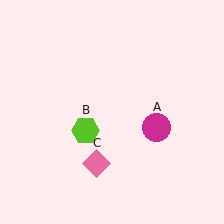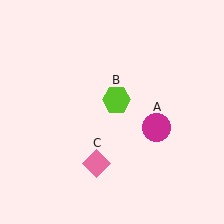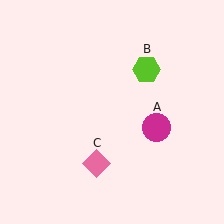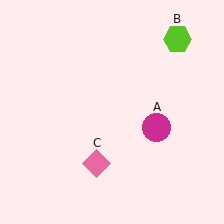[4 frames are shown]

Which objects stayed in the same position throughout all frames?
Magenta circle (object A) and pink diamond (object C) remained stationary.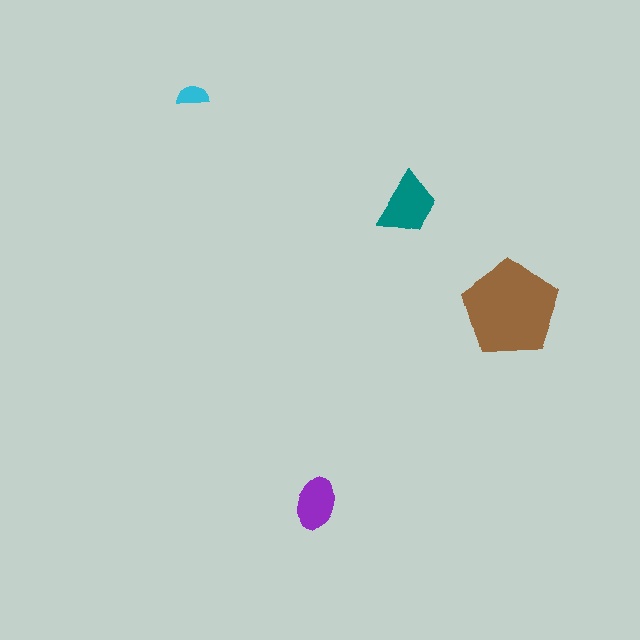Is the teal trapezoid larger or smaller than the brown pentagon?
Smaller.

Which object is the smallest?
The cyan semicircle.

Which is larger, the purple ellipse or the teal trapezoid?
The teal trapezoid.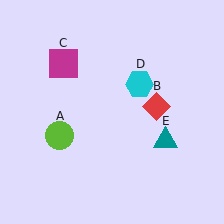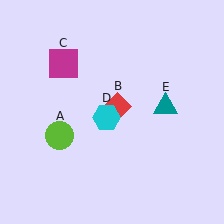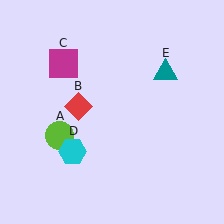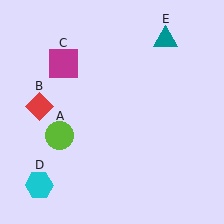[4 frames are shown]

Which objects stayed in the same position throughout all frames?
Lime circle (object A) and magenta square (object C) remained stationary.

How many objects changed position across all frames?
3 objects changed position: red diamond (object B), cyan hexagon (object D), teal triangle (object E).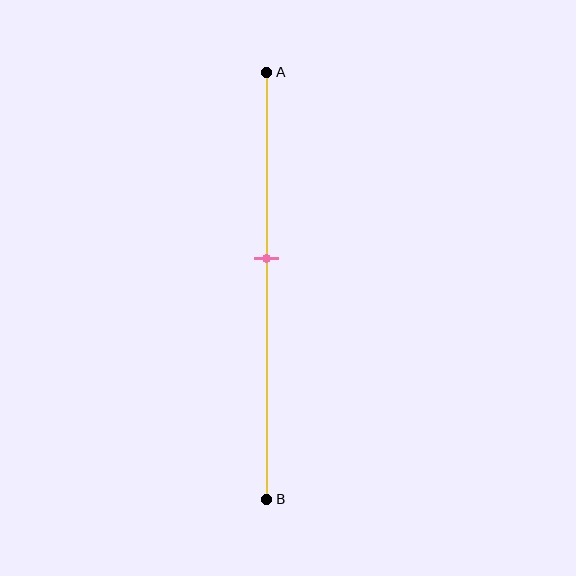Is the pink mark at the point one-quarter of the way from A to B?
No, the mark is at about 45% from A, not at the 25% one-quarter point.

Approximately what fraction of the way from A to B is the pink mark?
The pink mark is approximately 45% of the way from A to B.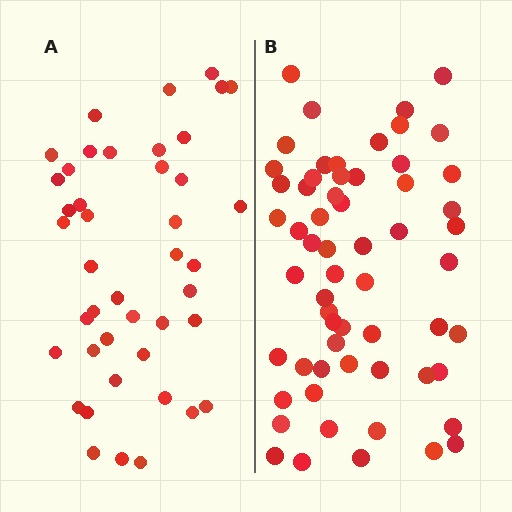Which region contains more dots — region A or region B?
Region B (the right region) has more dots.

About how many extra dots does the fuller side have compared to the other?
Region B has approximately 15 more dots than region A.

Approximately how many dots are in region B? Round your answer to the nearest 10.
About 60 dots.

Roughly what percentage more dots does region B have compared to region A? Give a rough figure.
About 40% more.